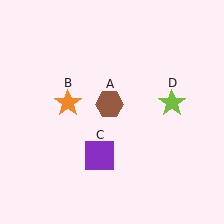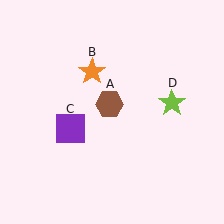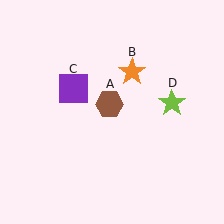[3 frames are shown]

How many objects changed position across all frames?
2 objects changed position: orange star (object B), purple square (object C).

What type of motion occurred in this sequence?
The orange star (object B), purple square (object C) rotated clockwise around the center of the scene.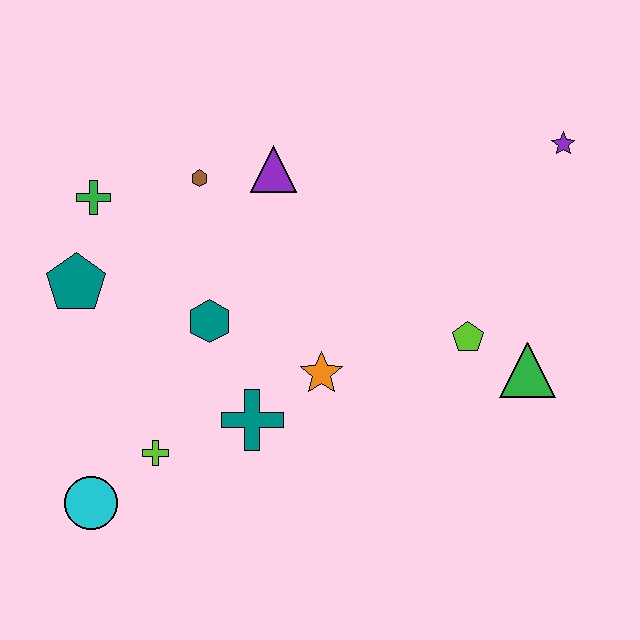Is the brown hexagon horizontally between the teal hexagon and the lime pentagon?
No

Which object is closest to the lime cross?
The cyan circle is closest to the lime cross.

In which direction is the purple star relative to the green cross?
The purple star is to the right of the green cross.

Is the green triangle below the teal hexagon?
Yes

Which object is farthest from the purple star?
The cyan circle is farthest from the purple star.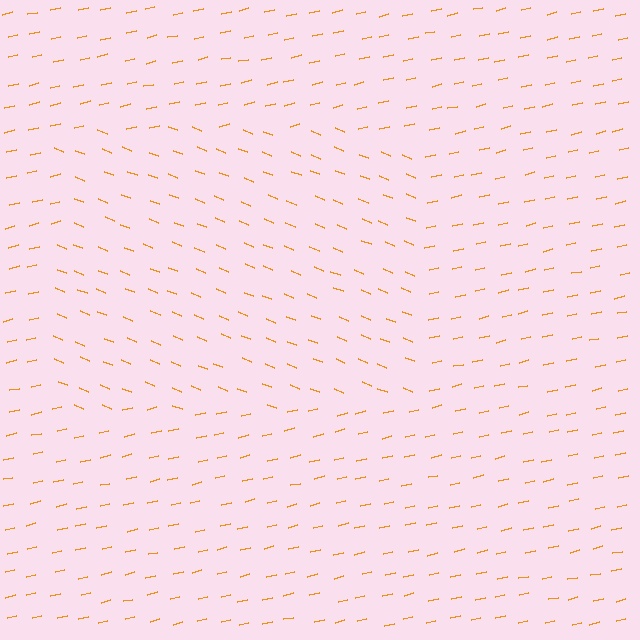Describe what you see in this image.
The image is filled with small orange line segments. A rectangle region in the image has lines oriented differently from the surrounding lines, creating a visible texture boundary.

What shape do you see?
I see a rectangle.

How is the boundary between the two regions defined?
The boundary is defined purely by a change in line orientation (approximately 35 degrees difference). All lines are the same color and thickness.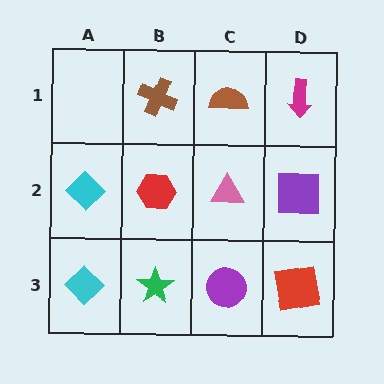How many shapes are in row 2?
4 shapes.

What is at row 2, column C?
A pink triangle.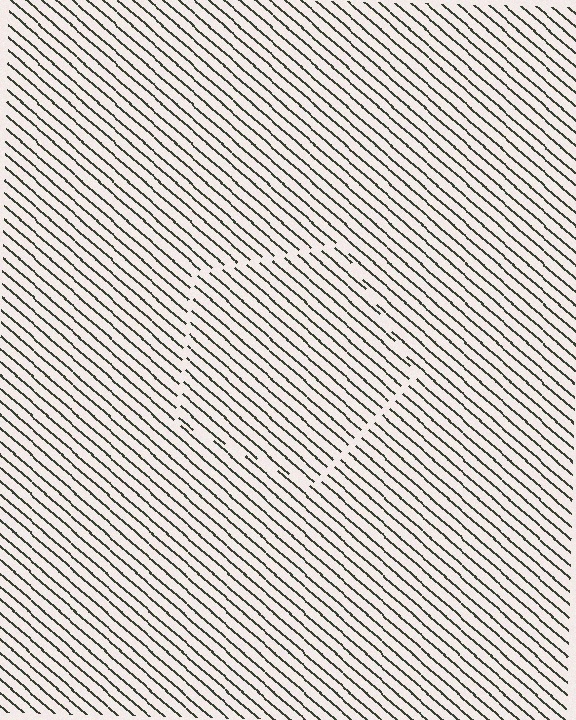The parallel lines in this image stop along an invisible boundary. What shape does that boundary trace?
An illusory pentagon. The interior of the shape contains the same grating, shifted by half a period — the contour is defined by the phase discontinuity where line-ends from the inner and outer gratings abut.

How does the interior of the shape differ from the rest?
The interior of the shape contains the same grating, shifted by half a period — the contour is defined by the phase discontinuity where line-ends from the inner and outer gratings abut.